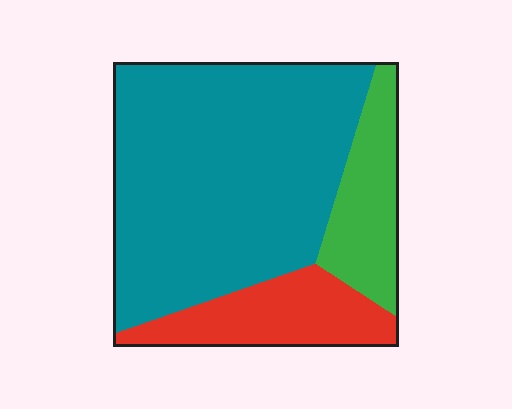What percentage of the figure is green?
Green takes up less than a quarter of the figure.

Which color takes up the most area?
Teal, at roughly 65%.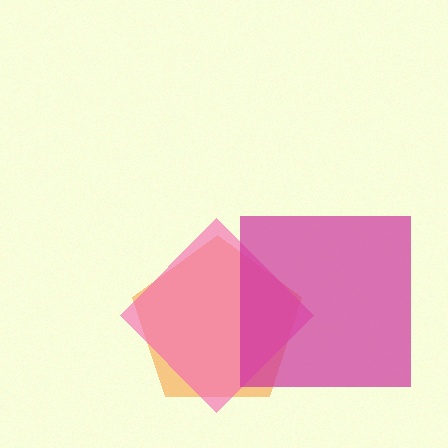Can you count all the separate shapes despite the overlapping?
Yes, there are 3 separate shapes.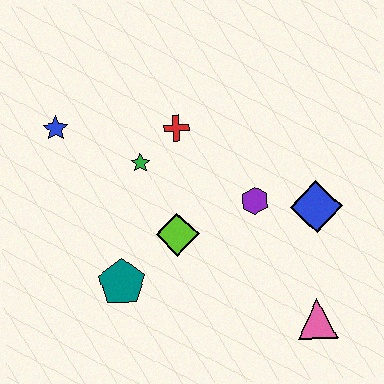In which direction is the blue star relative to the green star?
The blue star is to the left of the green star.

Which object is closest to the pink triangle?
The blue diamond is closest to the pink triangle.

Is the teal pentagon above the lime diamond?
No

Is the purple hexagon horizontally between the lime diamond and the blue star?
No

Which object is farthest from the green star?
The pink triangle is farthest from the green star.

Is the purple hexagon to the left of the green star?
No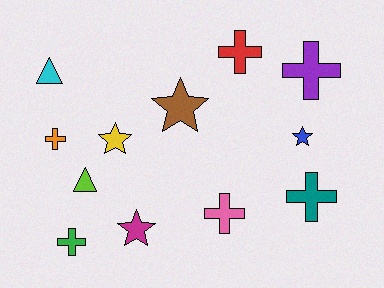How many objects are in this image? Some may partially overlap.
There are 12 objects.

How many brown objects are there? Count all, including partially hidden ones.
There is 1 brown object.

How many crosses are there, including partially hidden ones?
There are 6 crosses.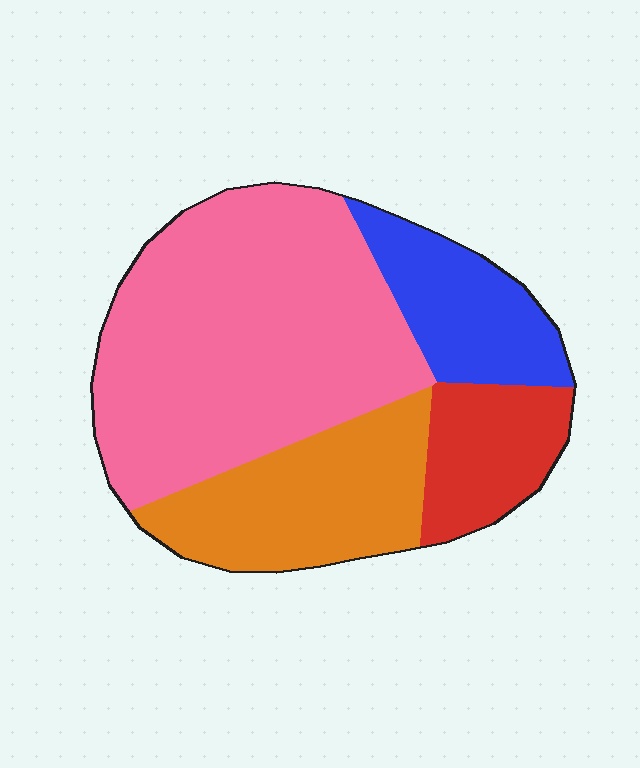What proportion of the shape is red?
Red covers around 15% of the shape.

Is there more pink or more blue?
Pink.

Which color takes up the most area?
Pink, at roughly 50%.